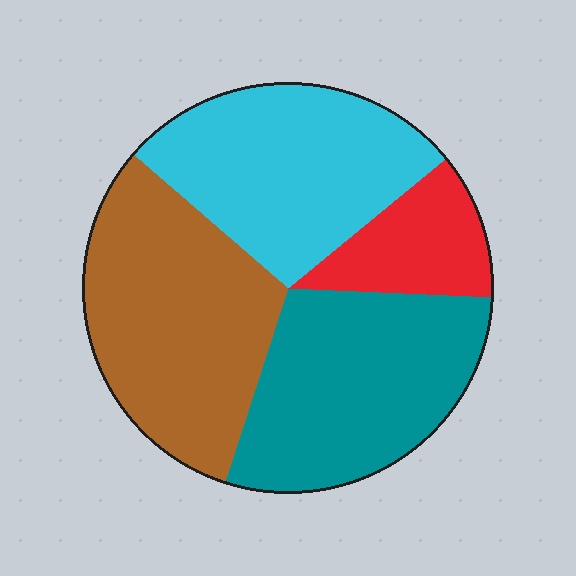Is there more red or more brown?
Brown.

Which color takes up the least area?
Red, at roughly 10%.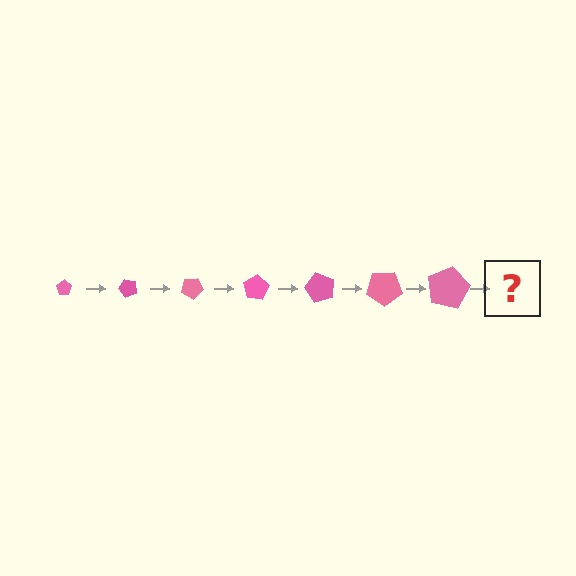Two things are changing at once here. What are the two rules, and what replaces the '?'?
The two rules are that the pentagon grows larger each step and it rotates 50 degrees each step. The '?' should be a pentagon, larger than the previous one and rotated 350 degrees from the start.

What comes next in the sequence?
The next element should be a pentagon, larger than the previous one and rotated 350 degrees from the start.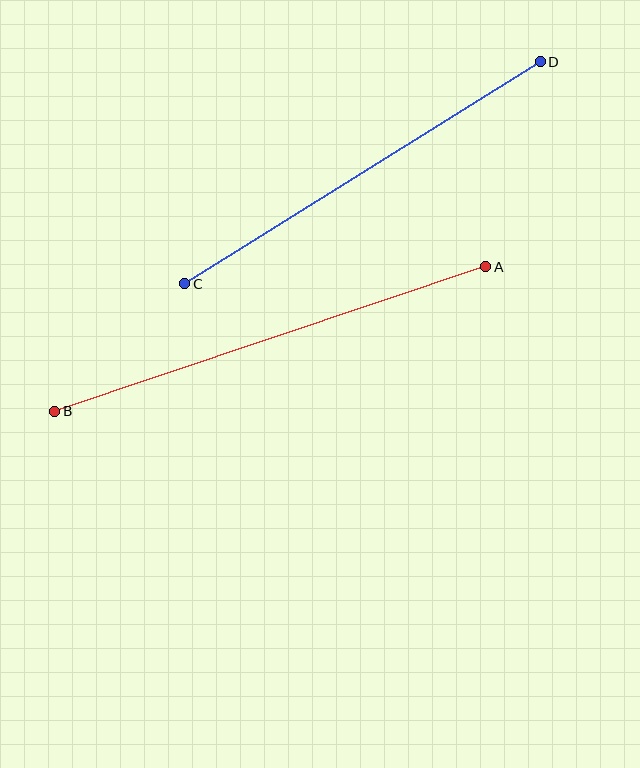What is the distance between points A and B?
The distance is approximately 455 pixels.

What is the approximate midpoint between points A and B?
The midpoint is at approximately (270, 339) pixels.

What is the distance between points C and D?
The distance is approximately 419 pixels.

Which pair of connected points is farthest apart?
Points A and B are farthest apart.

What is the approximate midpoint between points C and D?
The midpoint is at approximately (362, 173) pixels.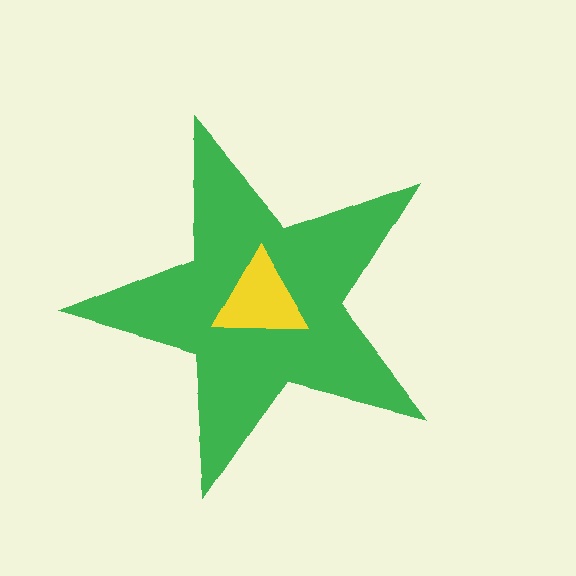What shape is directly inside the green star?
The yellow triangle.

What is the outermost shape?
The green star.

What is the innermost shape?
The yellow triangle.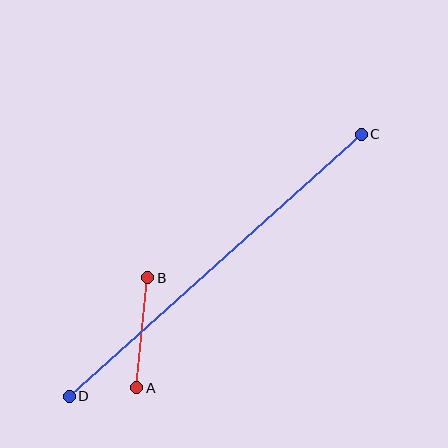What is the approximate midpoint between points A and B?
The midpoint is at approximately (142, 333) pixels.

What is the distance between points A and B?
The distance is approximately 111 pixels.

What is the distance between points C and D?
The distance is approximately 392 pixels.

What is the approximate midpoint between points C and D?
The midpoint is at approximately (215, 265) pixels.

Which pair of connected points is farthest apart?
Points C and D are farthest apart.